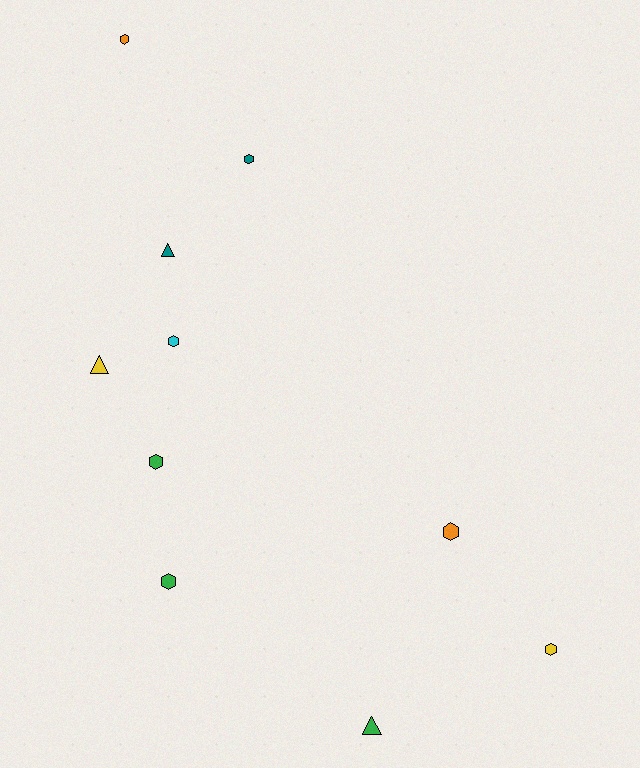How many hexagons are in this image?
There are 7 hexagons.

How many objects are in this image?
There are 10 objects.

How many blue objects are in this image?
There are no blue objects.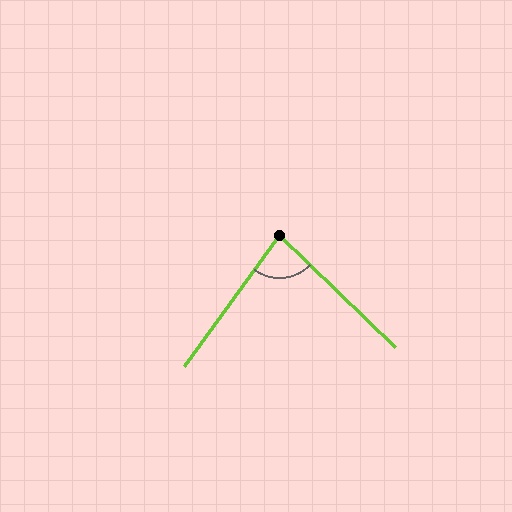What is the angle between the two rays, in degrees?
Approximately 82 degrees.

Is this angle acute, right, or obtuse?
It is acute.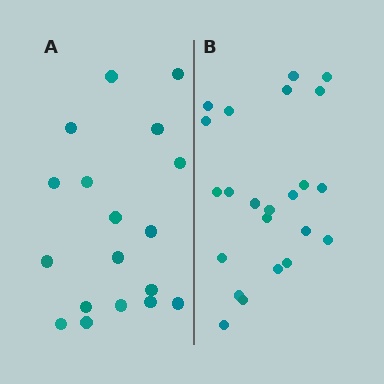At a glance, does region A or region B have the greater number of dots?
Region B (the right region) has more dots.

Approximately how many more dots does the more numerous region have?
Region B has about 5 more dots than region A.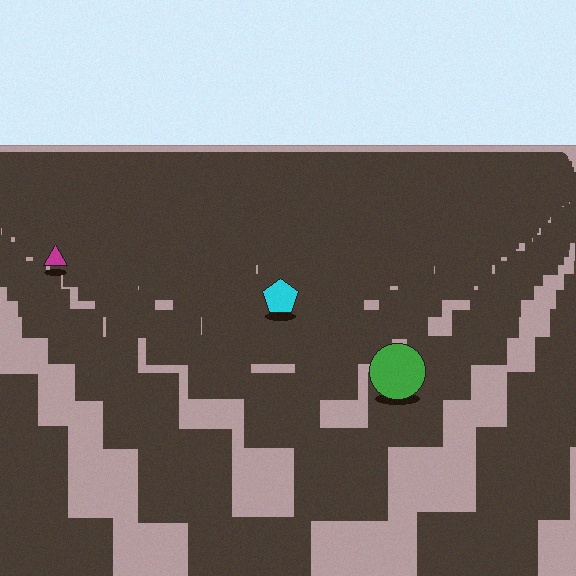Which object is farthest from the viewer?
The magenta triangle is farthest from the viewer. It appears smaller and the ground texture around it is denser.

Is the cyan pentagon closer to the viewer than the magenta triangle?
Yes. The cyan pentagon is closer — you can tell from the texture gradient: the ground texture is coarser near it.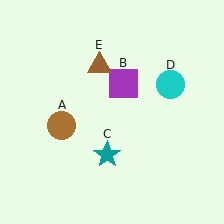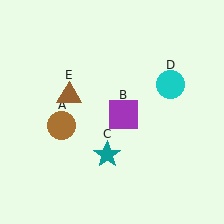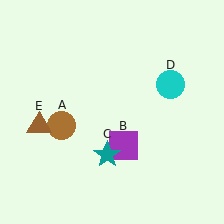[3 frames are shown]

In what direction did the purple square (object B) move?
The purple square (object B) moved down.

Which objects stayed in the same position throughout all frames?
Brown circle (object A) and teal star (object C) and cyan circle (object D) remained stationary.